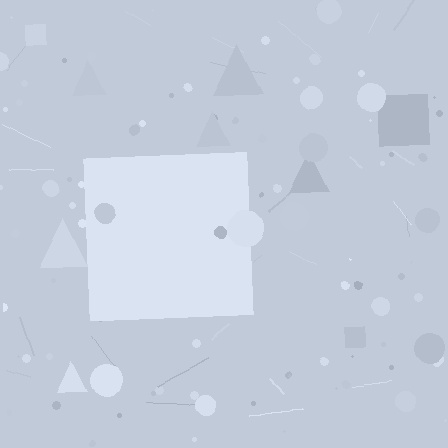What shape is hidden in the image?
A square is hidden in the image.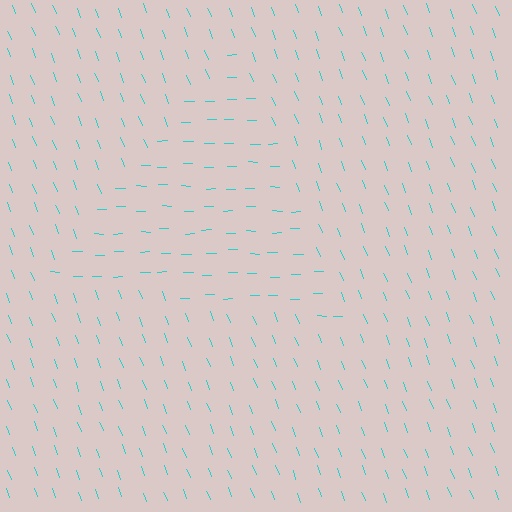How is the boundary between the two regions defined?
The boundary is defined purely by a change in line orientation (approximately 68 degrees difference). All lines are the same color and thickness.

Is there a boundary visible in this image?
Yes, there is a texture boundary formed by a change in line orientation.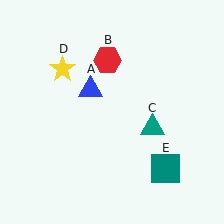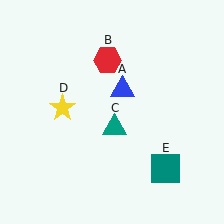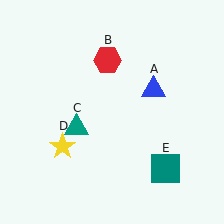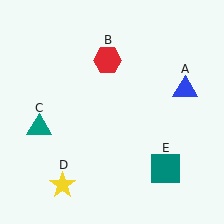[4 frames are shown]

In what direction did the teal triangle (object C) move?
The teal triangle (object C) moved left.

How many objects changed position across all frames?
3 objects changed position: blue triangle (object A), teal triangle (object C), yellow star (object D).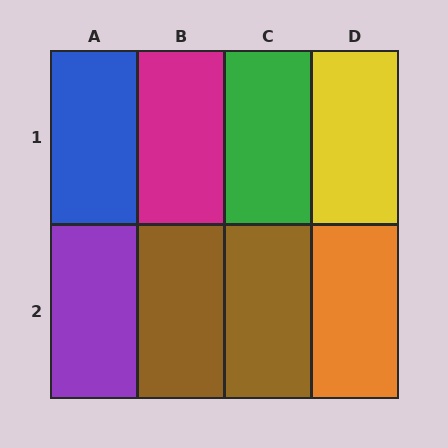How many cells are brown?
2 cells are brown.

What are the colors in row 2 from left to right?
Purple, brown, brown, orange.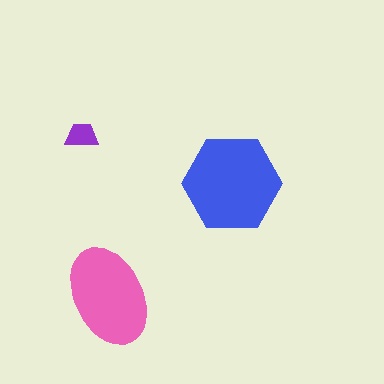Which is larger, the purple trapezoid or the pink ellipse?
The pink ellipse.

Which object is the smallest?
The purple trapezoid.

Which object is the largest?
The blue hexagon.